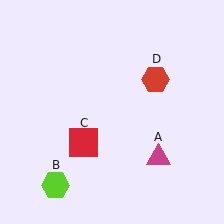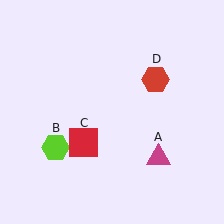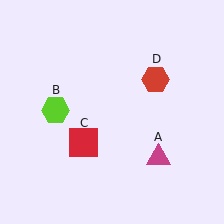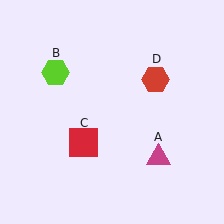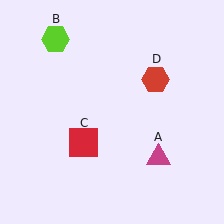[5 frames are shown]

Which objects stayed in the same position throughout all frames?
Magenta triangle (object A) and red square (object C) and red hexagon (object D) remained stationary.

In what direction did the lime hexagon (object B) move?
The lime hexagon (object B) moved up.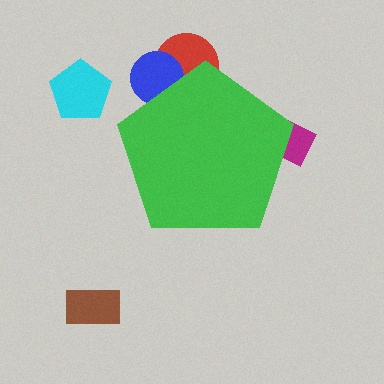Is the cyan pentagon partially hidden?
No, the cyan pentagon is fully visible.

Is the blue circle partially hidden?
Yes, the blue circle is partially hidden behind the green pentagon.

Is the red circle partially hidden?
Yes, the red circle is partially hidden behind the green pentagon.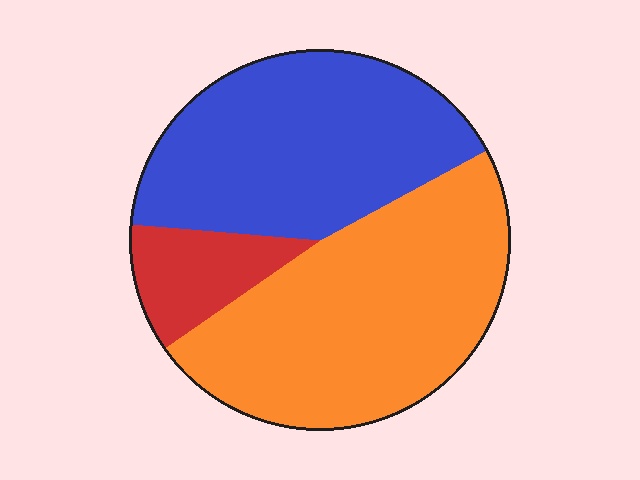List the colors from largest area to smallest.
From largest to smallest: orange, blue, red.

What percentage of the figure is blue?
Blue covers 41% of the figure.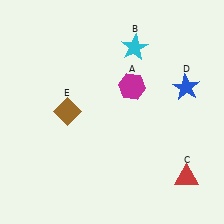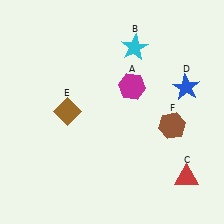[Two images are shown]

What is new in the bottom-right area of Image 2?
A brown hexagon (F) was added in the bottom-right area of Image 2.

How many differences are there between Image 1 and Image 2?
There is 1 difference between the two images.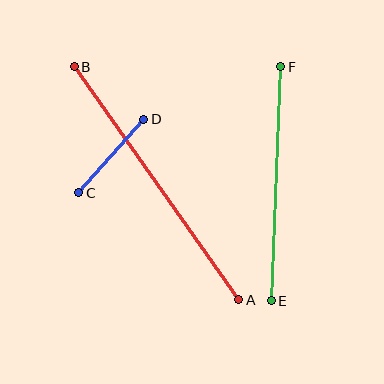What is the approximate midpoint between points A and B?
The midpoint is at approximately (157, 183) pixels.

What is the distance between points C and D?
The distance is approximately 98 pixels.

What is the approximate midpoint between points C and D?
The midpoint is at approximately (111, 156) pixels.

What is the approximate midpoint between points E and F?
The midpoint is at approximately (276, 184) pixels.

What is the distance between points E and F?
The distance is approximately 234 pixels.